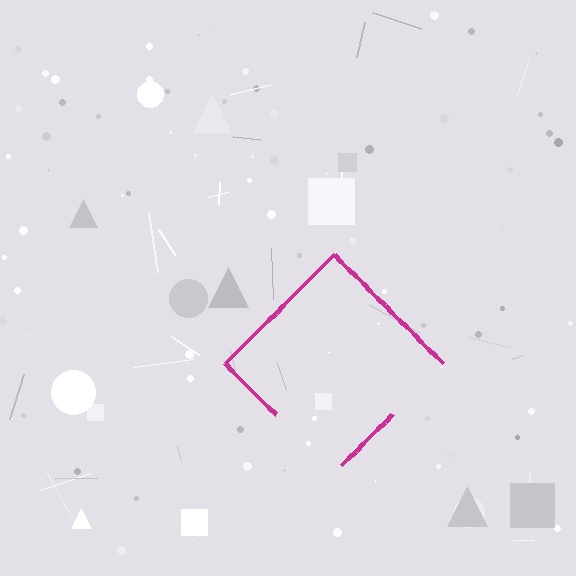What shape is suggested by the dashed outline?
The dashed outline suggests a diamond.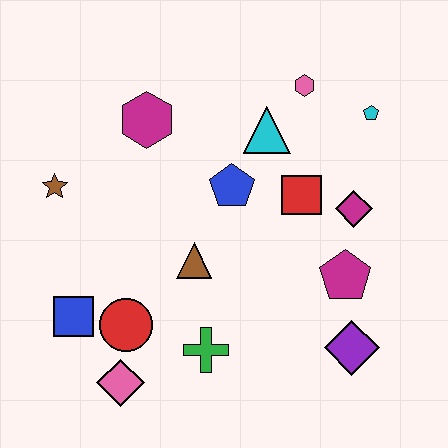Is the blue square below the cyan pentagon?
Yes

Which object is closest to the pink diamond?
The red circle is closest to the pink diamond.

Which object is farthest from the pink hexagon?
The pink diamond is farthest from the pink hexagon.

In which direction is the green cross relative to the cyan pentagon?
The green cross is below the cyan pentagon.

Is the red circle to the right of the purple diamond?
No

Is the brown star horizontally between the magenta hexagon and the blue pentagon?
No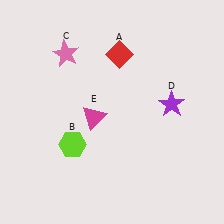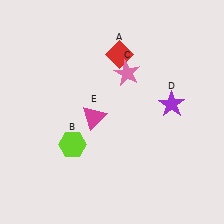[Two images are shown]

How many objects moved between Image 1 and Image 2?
1 object moved between the two images.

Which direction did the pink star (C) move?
The pink star (C) moved right.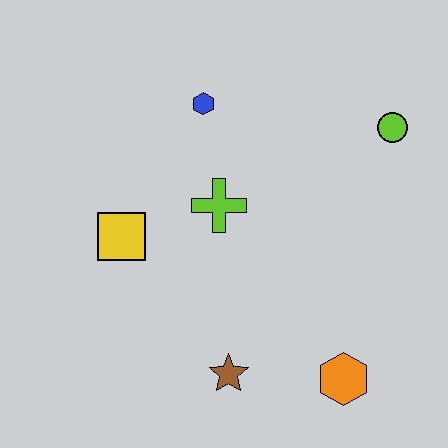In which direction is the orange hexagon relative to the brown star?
The orange hexagon is to the right of the brown star.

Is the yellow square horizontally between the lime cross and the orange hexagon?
No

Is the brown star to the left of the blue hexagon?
No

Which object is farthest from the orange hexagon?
The blue hexagon is farthest from the orange hexagon.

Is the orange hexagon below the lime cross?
Yes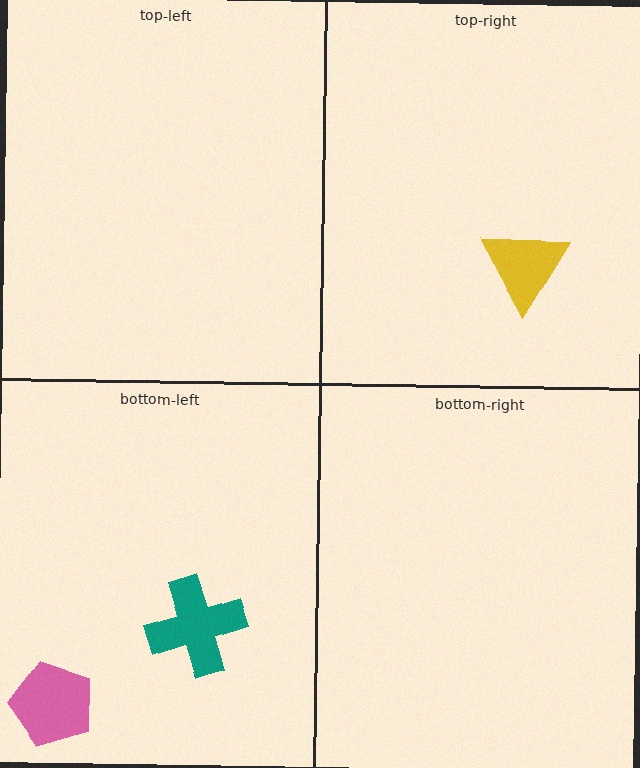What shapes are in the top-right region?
The yellow triangle.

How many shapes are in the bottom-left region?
2.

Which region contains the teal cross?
The bottom-left region.